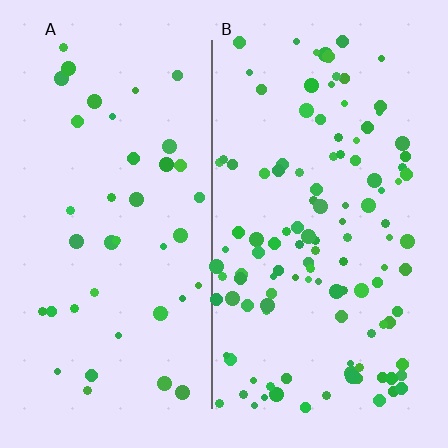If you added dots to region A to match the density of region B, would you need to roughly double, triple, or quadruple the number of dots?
Approximately triple.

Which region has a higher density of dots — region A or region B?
B (the right).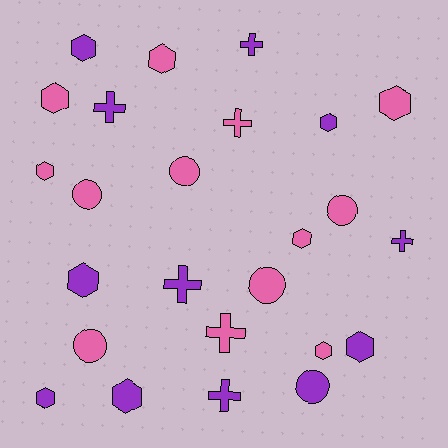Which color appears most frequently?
Pink, with 13 objects.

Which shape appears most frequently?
Hexagon, with 12 objects.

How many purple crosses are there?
There are 5 purple crosses.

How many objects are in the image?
There are 25 objects.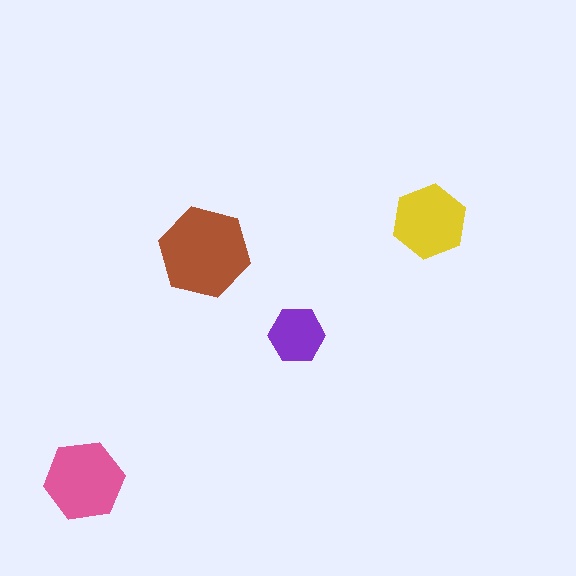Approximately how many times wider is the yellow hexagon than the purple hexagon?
About 1.5 times wider.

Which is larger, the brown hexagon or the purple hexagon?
The brown one.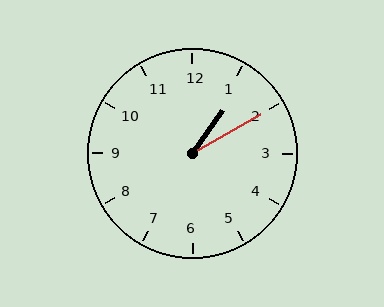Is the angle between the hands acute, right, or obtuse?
It is acute.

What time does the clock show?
1:10.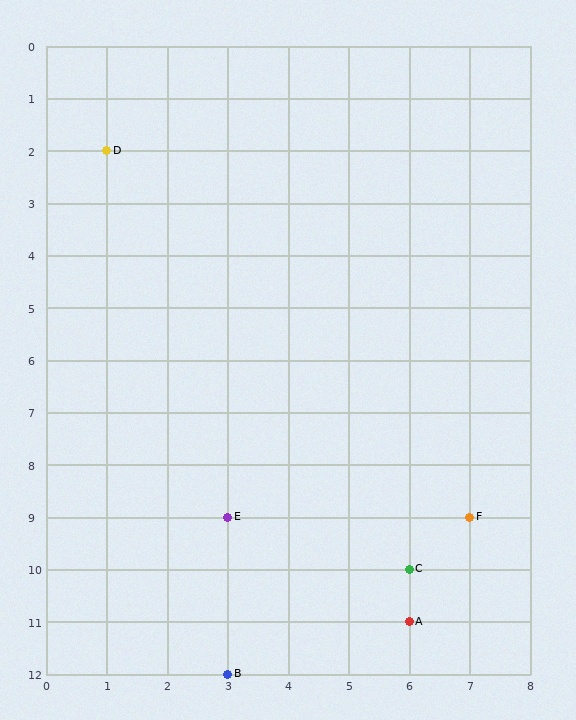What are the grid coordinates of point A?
Point A is at grid coordinates (6, 11).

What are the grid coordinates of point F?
Point F is at grid coordinates (7, 9).